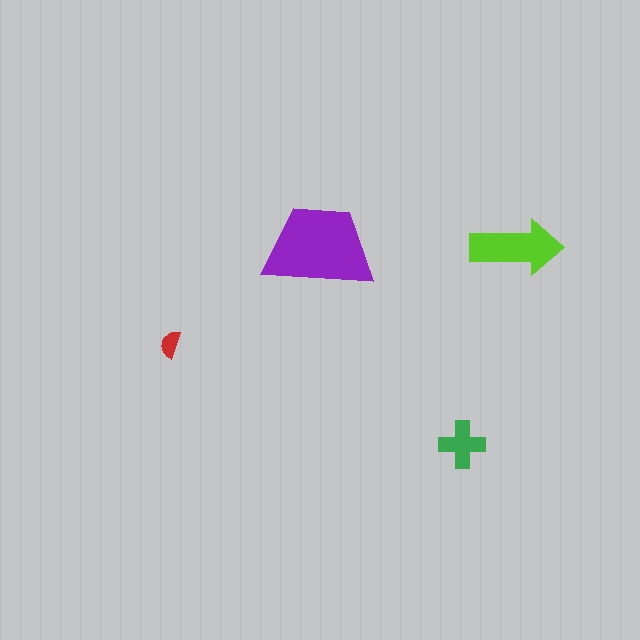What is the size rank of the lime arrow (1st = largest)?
2nd.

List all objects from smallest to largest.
The red semicircle, the green cross, the lime arrow, the purple trapezoid.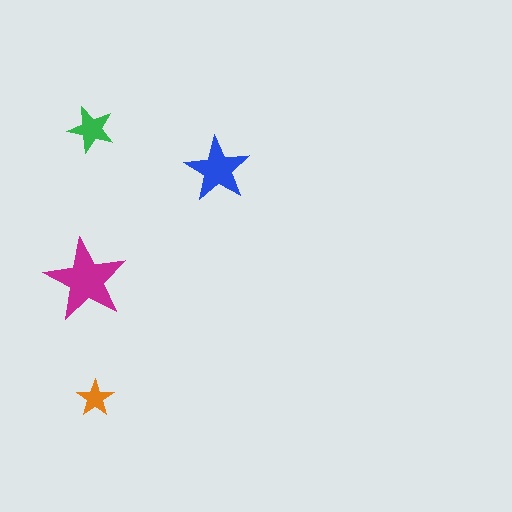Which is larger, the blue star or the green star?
The blue one.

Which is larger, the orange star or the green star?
The green one.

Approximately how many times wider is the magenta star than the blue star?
About 1.5 times wider.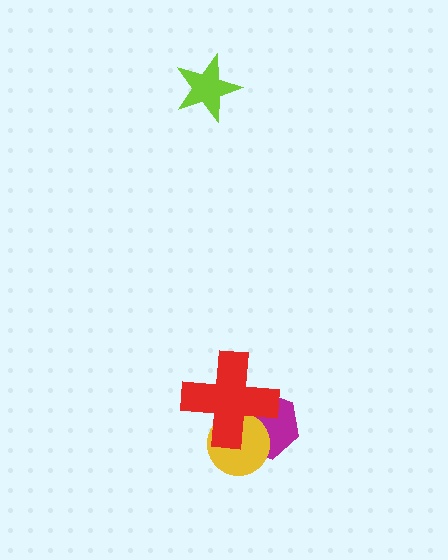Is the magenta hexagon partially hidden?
Yes, it is partially covered by another shape.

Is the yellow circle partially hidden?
Yes, it is partially covered by another shape.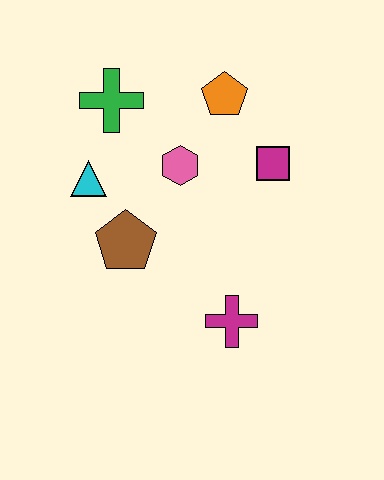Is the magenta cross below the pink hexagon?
Yes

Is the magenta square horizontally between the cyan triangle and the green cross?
No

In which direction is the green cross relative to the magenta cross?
The green cross is above the magenta cross.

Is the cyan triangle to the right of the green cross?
No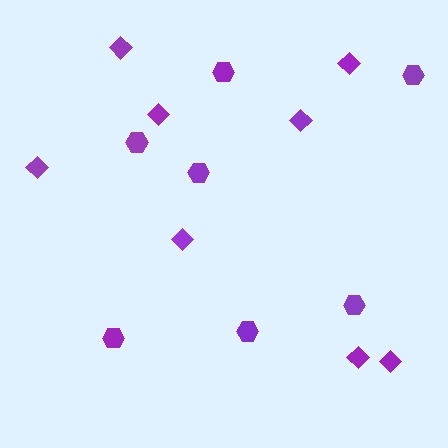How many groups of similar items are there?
There are 2 groups: one group of diamonds (8) and one group of hexagons (7).